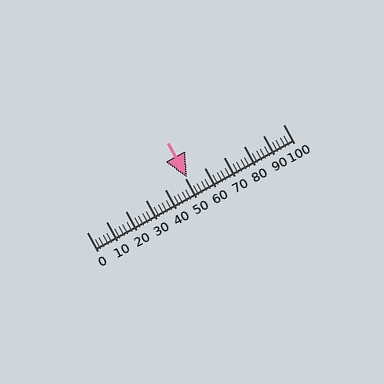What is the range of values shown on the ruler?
The ruler shows values from 0 to 100.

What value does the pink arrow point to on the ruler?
The pink arrow points to approximately 51.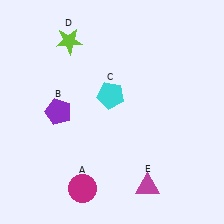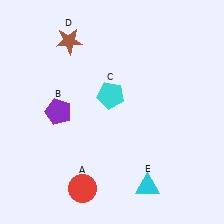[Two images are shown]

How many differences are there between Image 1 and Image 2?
There are 3 differences between the two images.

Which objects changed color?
A changed from magenta to red. D changed from lime to brown. E changed from magenta to cyan.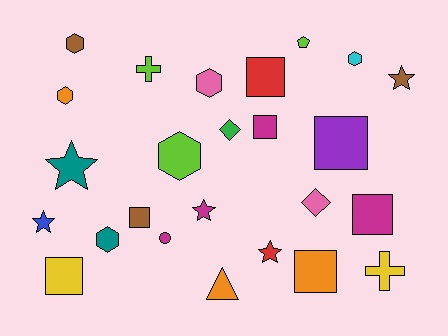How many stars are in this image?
There are 5 stars.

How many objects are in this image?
There are 25 objects.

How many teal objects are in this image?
There are 2 teal objects.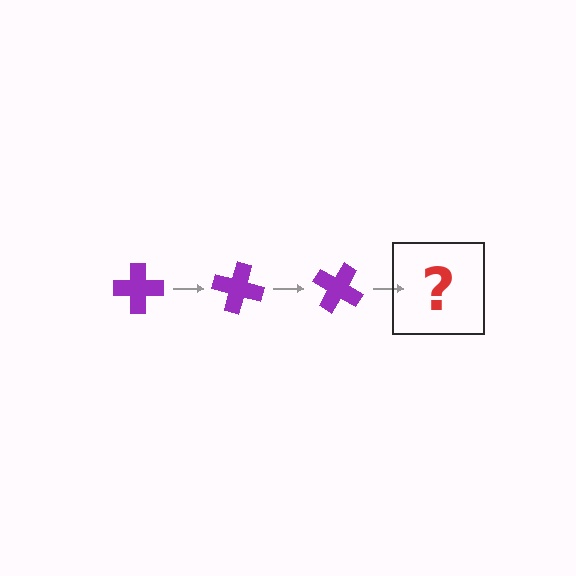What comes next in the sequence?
The next element should be a purple cross rotated 45 degrees.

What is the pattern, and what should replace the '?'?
The pattern is that the cross rotates 15 degrees each step. The '?' should be a purple cross rotated 45 degrees.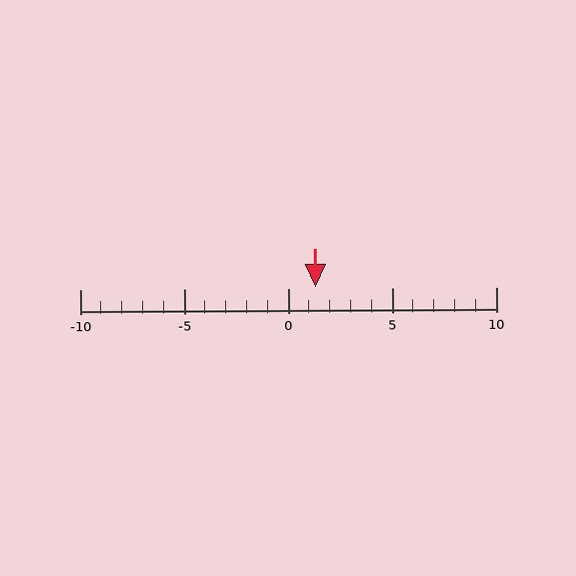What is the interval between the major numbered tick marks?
The major tick marks are spaced 5 units apart.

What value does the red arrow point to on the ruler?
The red arrow points to approximately 1.